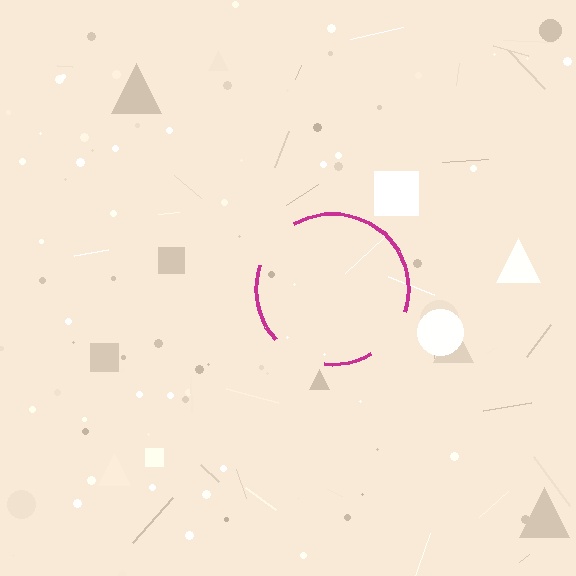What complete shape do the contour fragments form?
The contour fragments form a circle.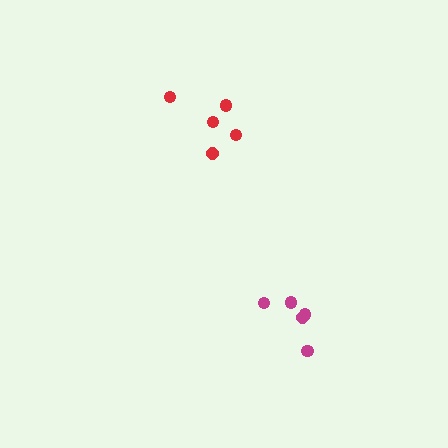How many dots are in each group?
Group 1: 5 dots, Group 2: 5 dots (10 total).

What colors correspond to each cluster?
The clusters are colored: magenta, red.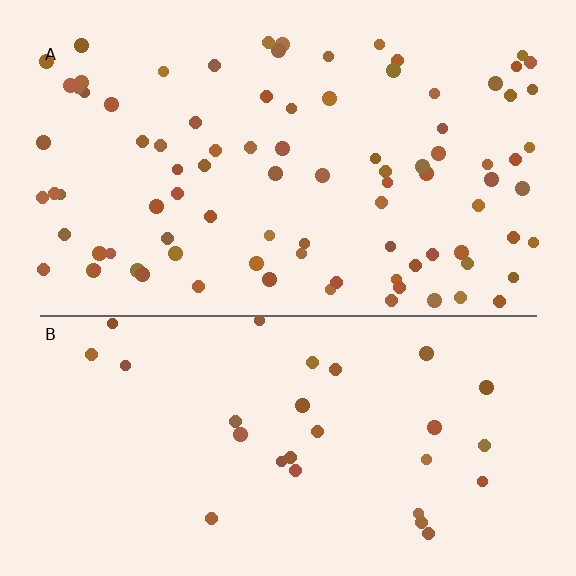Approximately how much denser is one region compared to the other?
Approximately 3.1× — region A over region B.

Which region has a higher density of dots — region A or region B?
A (the top).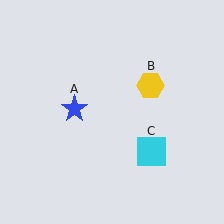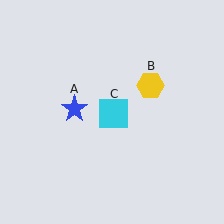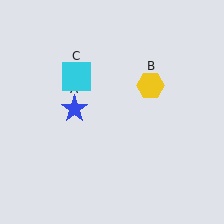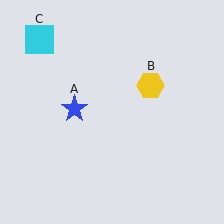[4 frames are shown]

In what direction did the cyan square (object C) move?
The cyan square (object C) moved up and to the left.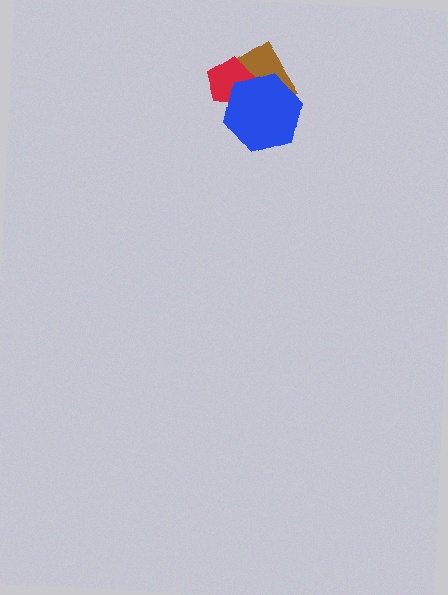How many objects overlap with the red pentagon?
2 objects overlap with the red pentagon.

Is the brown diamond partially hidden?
Yes, it is partially covered by another shape.